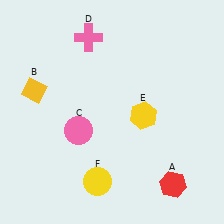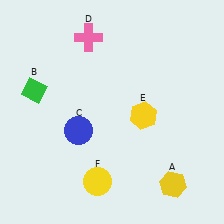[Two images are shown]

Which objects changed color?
A changed from red to yellow. B changed from yellow to green. C changed from pink to blue.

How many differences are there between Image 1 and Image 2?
There are 3 differences between the two images.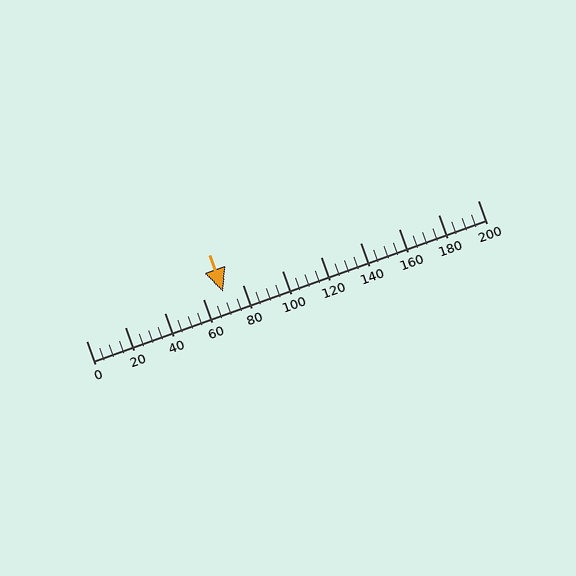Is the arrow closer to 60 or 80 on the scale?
The arrow is closer to 80.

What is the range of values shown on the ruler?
The ruler shows values from 0 to 200.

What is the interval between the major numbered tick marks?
The major tick marks are spaced 20 units apart.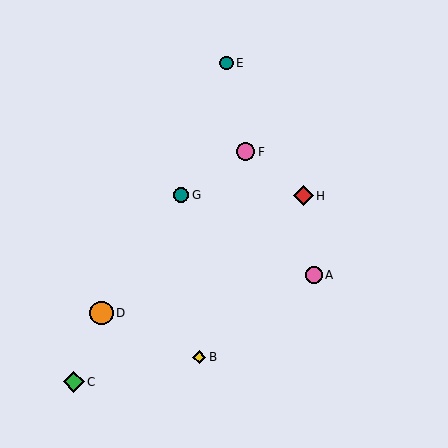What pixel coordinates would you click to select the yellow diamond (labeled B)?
Click at (199, 357) to select the yellow diamond B.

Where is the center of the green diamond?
The center of the green diamond is at (74, 382).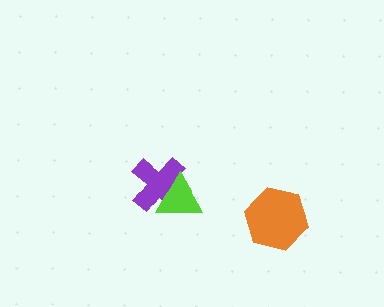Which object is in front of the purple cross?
The lime triangle is in front of the purple cross.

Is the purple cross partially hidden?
Yes, it is partially covered by another shape.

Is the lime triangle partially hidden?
No, no other shape covers it.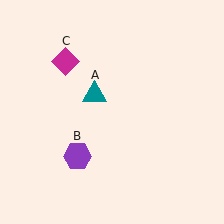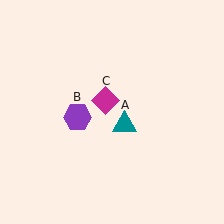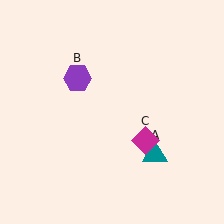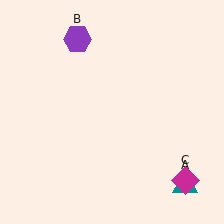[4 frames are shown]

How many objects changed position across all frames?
3 objects changed position: teal triangle (object A), purple hexagon (object B), magenta diamond (object C).